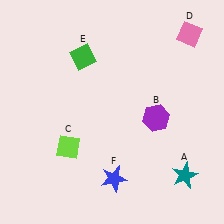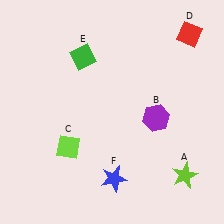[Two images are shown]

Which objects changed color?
A changed from teal to lime. D changed from pink to red.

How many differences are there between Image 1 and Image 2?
There are 2 differences between the two images.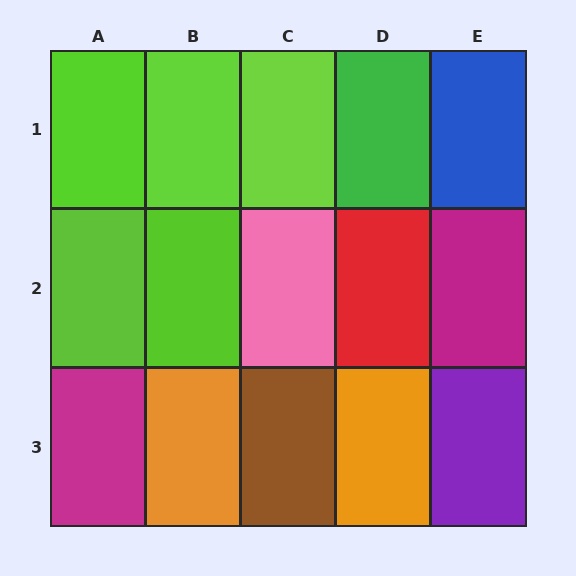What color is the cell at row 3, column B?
Orange.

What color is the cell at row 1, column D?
Green.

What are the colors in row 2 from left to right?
Lime, lime, pink, red, magenta.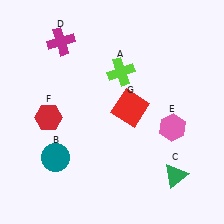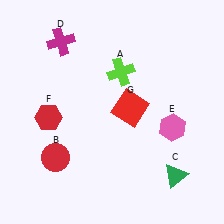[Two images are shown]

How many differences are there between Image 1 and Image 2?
There is 1 difference between the two images.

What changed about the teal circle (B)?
In Image 1, B is teal. In Image 2, it changed to red.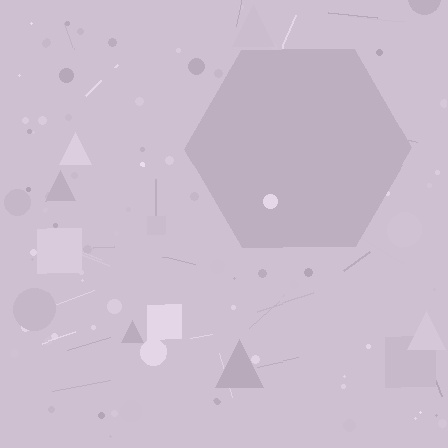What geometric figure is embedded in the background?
A hexagon is embedded in the background.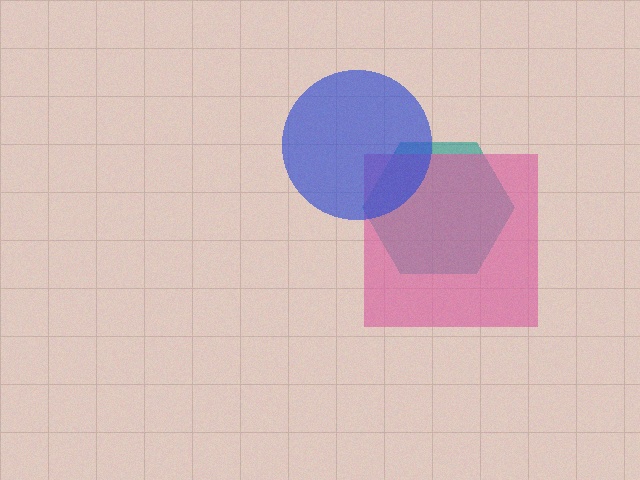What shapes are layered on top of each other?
The layered shapes are: a teal hexagon, a pink square, a blue circle.